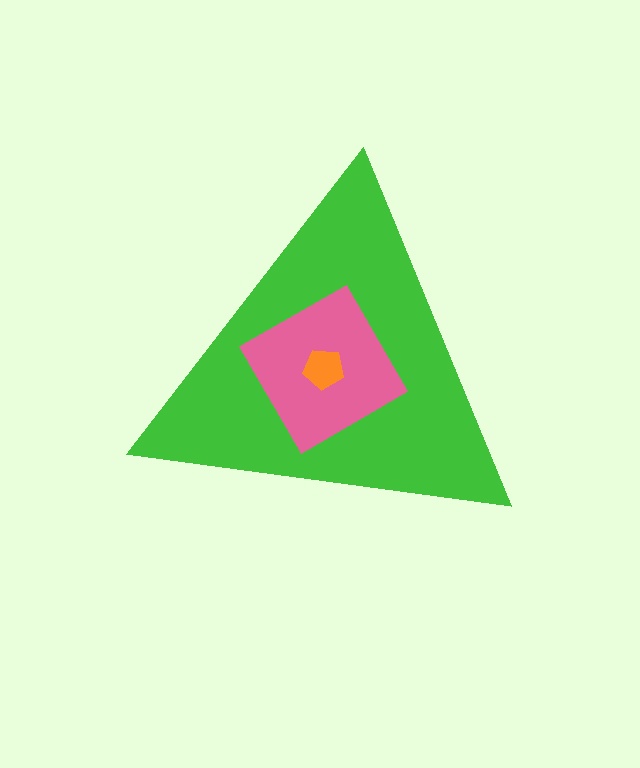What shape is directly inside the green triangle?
The pink diamond.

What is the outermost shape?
The green triangle.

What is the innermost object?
The orange pentagon.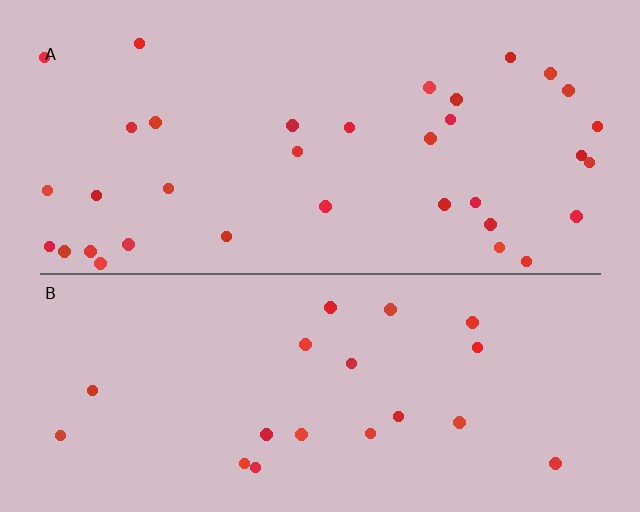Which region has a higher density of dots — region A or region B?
A (the top).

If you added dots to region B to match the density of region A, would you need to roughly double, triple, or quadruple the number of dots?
Approximately double.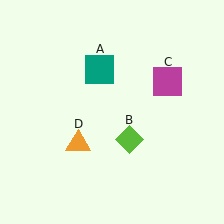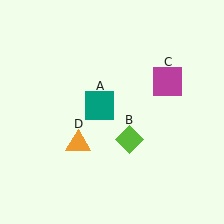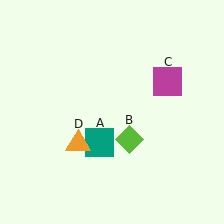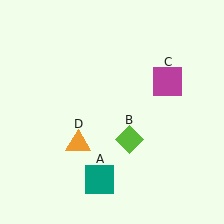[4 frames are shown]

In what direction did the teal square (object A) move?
The teal square (object A) moved down.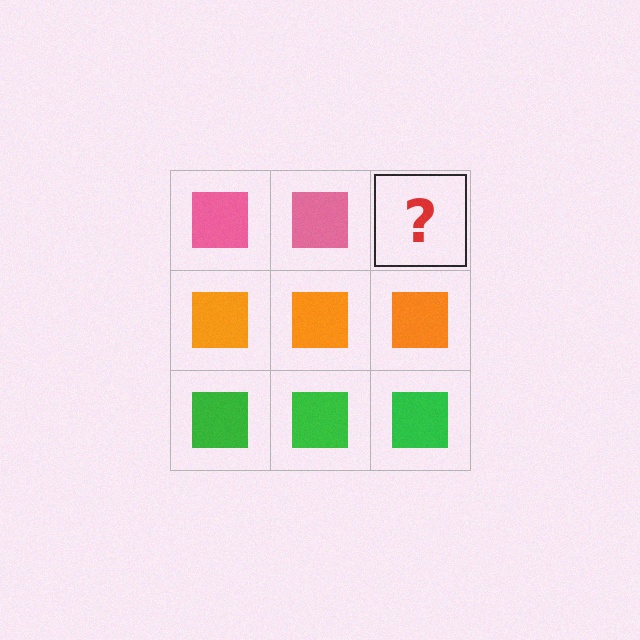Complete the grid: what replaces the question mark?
The question mark should be replaced with a pink square.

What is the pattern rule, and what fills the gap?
The rule is that each row has a consistent color. The gap should be filled with a pink square.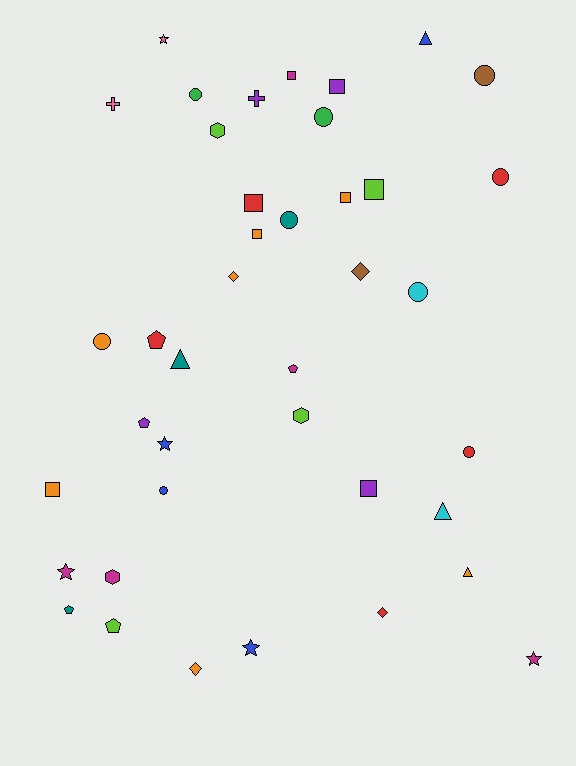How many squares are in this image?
There are 8 squares.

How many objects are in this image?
There are 40 objects.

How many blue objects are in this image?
There are 4 blue objects.